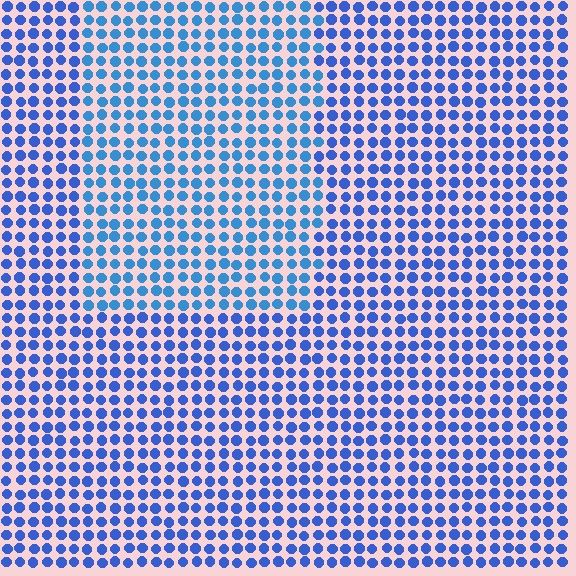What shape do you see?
I see a rectangle.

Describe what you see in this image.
The image is filled with small blue elements in a uniform arrangement. A rectangle-shaped region is visible where the elements are tinted to a slightly different hue, forming a subtle color boundary.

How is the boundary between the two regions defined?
The boundary is defined purely by a slight shift in hue (about 19 degrees). Spacing, size, and orientation are identical on both sides.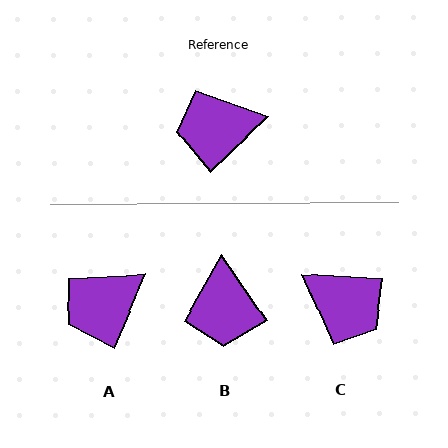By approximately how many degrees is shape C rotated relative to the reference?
Approximately 133 degrees counter-clockwise.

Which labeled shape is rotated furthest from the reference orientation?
C, about 133 degrees away.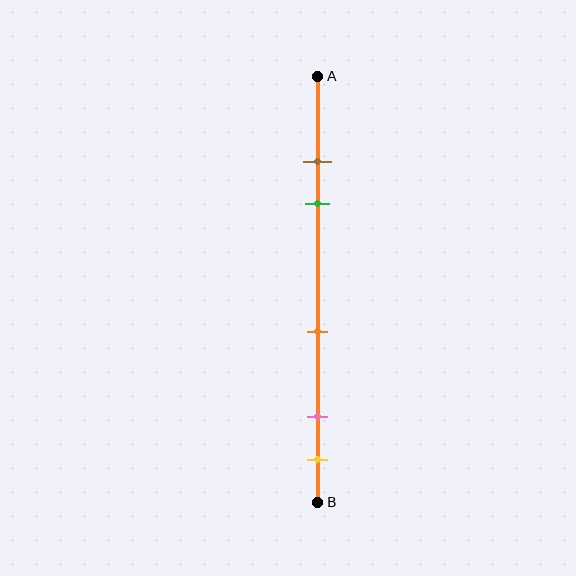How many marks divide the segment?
There are 5 marks dividing the segment.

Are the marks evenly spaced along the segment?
No, the marks are not evenly spaced.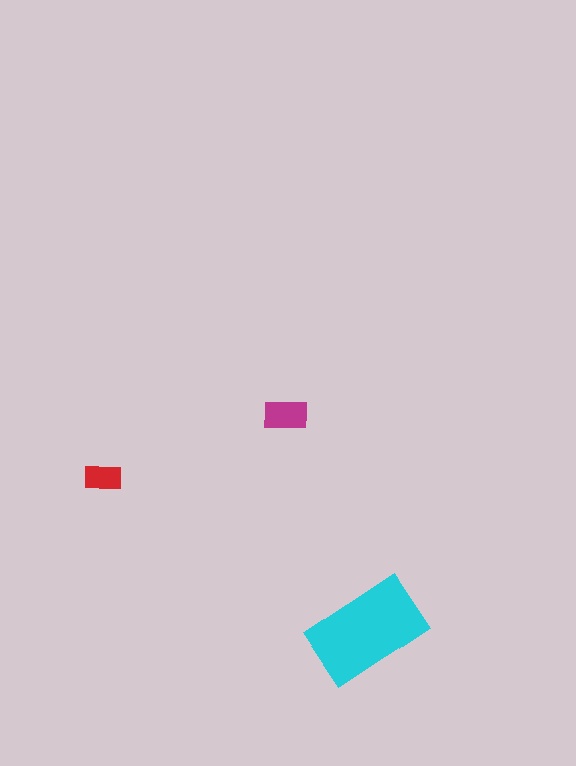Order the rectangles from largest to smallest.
the cyan one, the magenta one, the red one.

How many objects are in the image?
There are 3 objects in the image.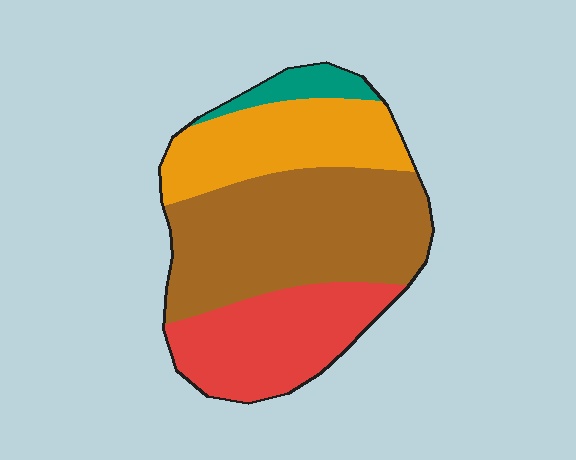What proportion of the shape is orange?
Orange covers around 25% of the shape.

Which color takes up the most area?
Brown, at roughly 45%.